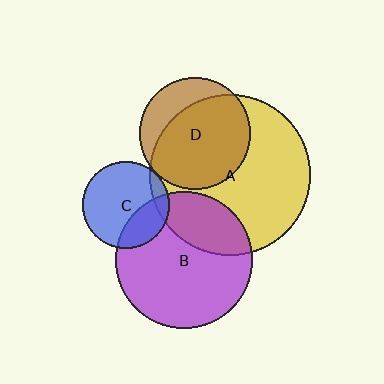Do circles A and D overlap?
Yes.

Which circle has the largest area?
Circle A (yellow).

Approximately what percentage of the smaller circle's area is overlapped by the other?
Approximately 70%.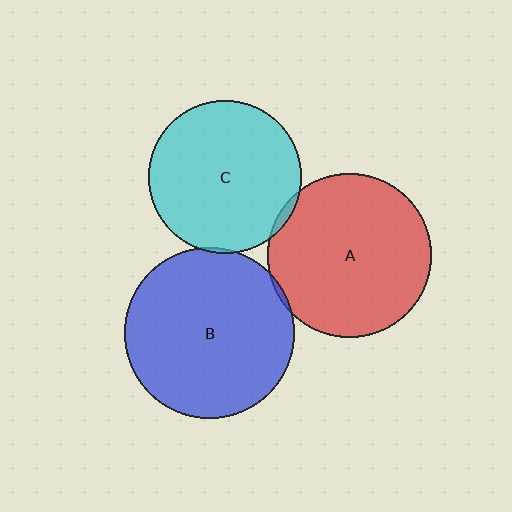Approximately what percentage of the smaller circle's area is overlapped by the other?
Approximately 5%.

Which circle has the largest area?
Circle B (blue).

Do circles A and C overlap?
Yes.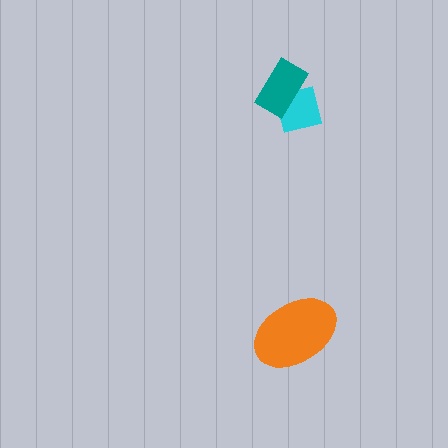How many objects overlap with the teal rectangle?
1 object overlaps with the teal rectangle.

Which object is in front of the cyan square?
The teal rectangle is in front of the cyan square.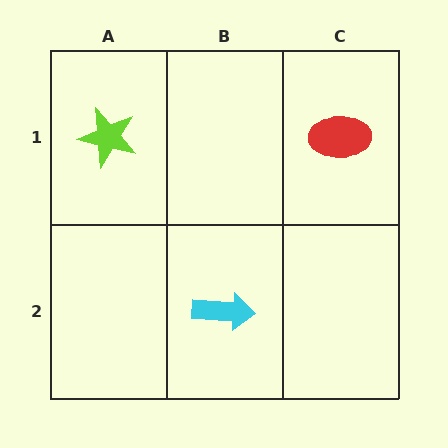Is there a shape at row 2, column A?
No, that cell is empty.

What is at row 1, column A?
A lime star.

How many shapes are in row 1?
2 shapes.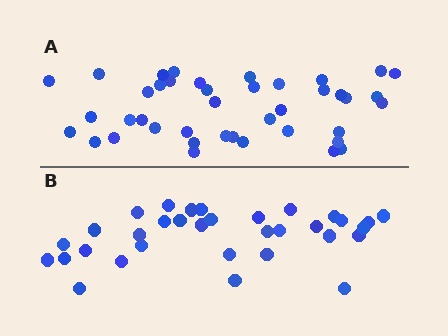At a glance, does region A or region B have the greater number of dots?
Region A (the top region) has more dots.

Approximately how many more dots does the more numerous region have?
Region A has roughly 8 or so more dots than region B.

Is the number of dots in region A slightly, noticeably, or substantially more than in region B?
Region A has only slightly more — the two regions are fairly close. The ratio is roughly 1.2 to 1.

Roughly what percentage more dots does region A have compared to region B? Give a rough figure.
About 25% more.